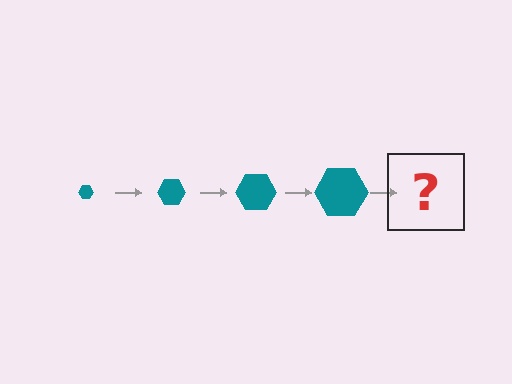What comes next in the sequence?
The next element should be a teal hexagon, larger than the previous one.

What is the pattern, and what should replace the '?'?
The pattern is that the hexagon gets progressively larger each step. The '?' should be a teal hexagon, larger than the previous one.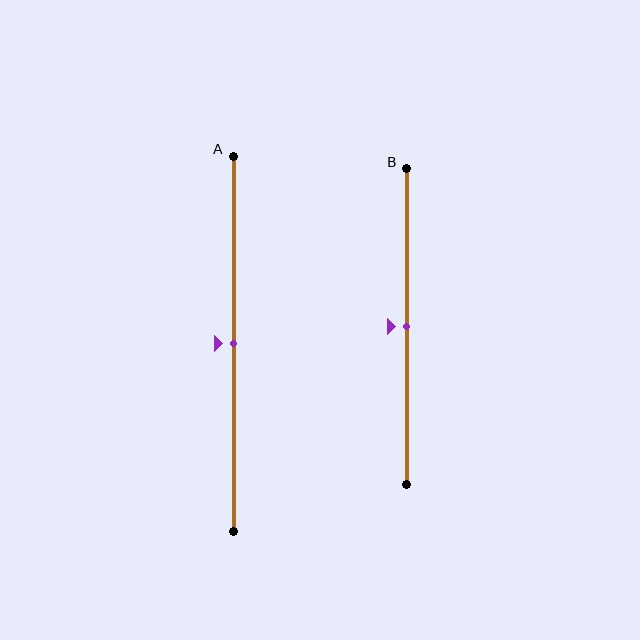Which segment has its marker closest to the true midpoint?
Segment A has its marker closest to the true midpoint.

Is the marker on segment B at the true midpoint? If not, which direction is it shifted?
Yes, the marker on segment B is at the true midpoint.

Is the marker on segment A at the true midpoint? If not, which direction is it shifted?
Yes, the marker on segment A is at the true midpoint.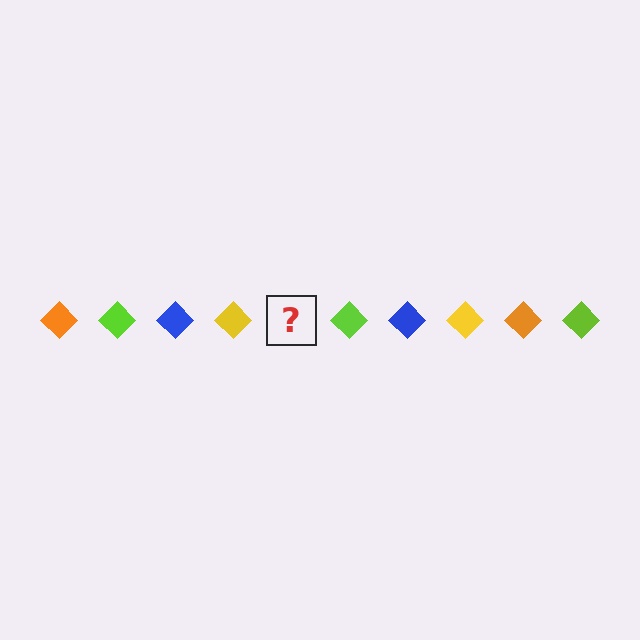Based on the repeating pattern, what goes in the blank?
The blank should be an orange diamond.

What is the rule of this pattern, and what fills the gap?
The rule is that the pattern cycles through orange, lime, blue, yellow diamonds. The gap should be filled with an orange diamond.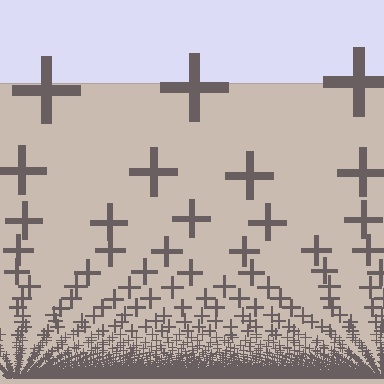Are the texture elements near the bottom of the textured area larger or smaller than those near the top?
Smaller. The gradient is inverted — elements near the bottom are smaller and denser.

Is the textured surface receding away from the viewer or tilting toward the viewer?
The surface appears to tilt toward the viewer. Texture elements get larger and sparser toward the top.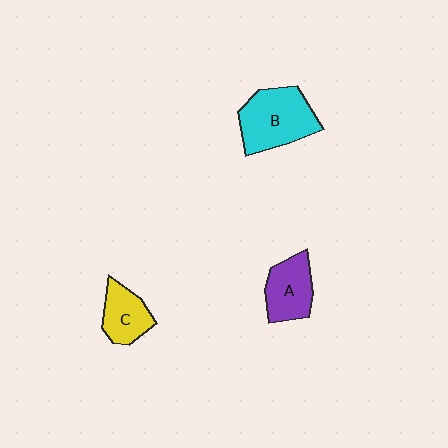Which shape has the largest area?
Shape B (cyan).